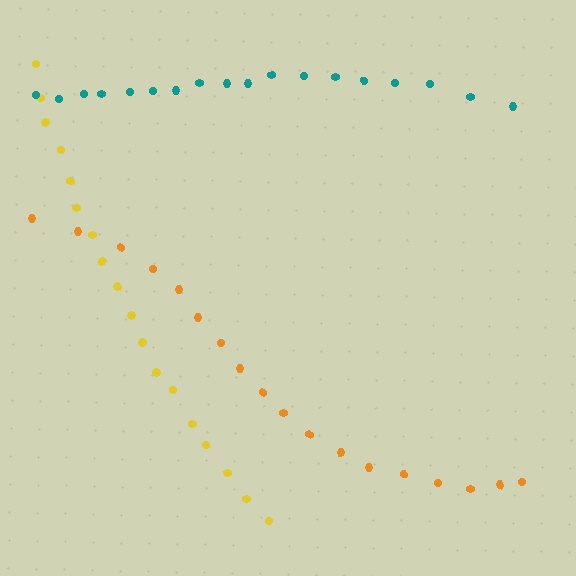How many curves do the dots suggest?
There are 3 distinct paths.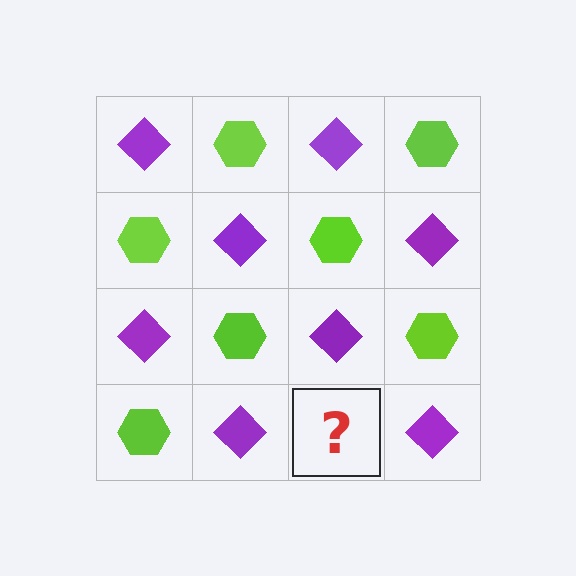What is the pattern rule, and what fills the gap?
The rule is that it alternates purple diamond and lime hexagon in a checkerboard pattern. The gap should be filled with a lime hexagon.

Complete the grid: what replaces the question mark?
The question mark should be replaced with a lime hexagon.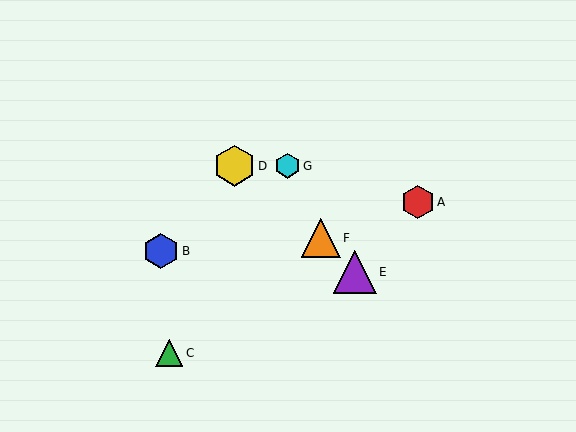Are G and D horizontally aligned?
Yes, both are at y≈166.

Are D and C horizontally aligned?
No, D is at y≈166 and C is at y≈353.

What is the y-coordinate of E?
Object E is at y≈272.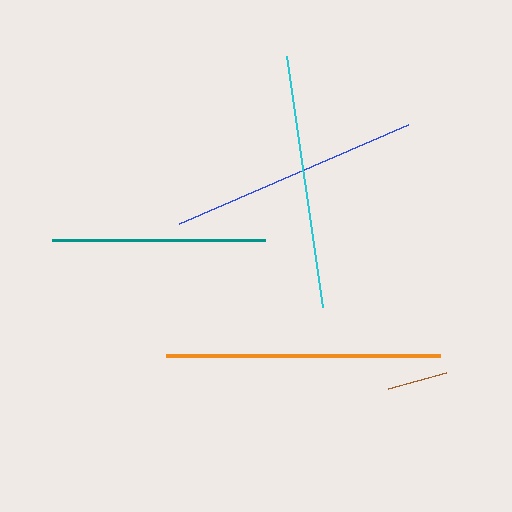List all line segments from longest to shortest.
From longest to shortest: orange, cyan, blue, teal, brown.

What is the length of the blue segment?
The blue segment is approximately 249 pixels long.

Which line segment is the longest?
The orange line is the longest at approximately 274 pixels.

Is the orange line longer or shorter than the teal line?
The orange line is longer than the teal line.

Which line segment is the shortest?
The brown line is the shortest at approximately 60 pixels.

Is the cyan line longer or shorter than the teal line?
The cyan line is longer than the teal line.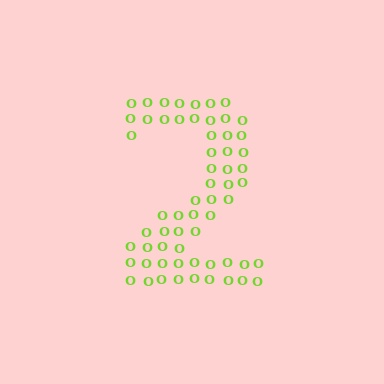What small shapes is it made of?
It is made of small letter O's.